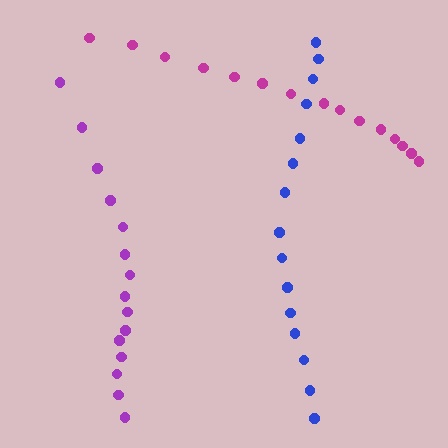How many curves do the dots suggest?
There are 3 distinct paths.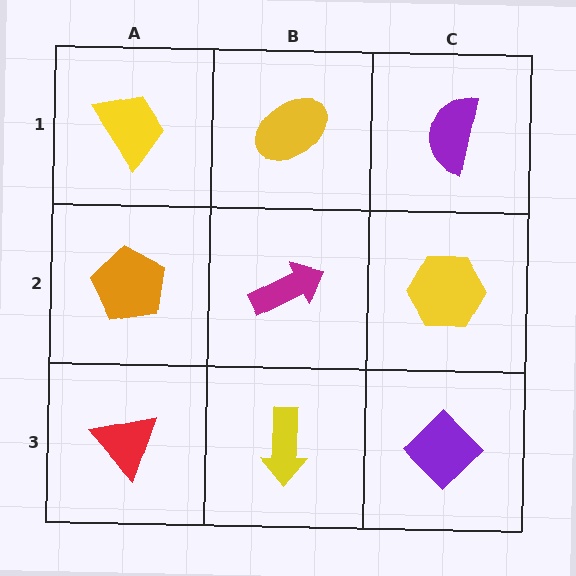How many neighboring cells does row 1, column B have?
3.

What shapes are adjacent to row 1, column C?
A yellow hexagon (row 2, column C), a yellow ellipse (row 1, column B).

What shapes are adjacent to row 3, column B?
A magenta arrow (row 2, column B), a red triangle (row 3, column A), a purple diamond (row 3, column C).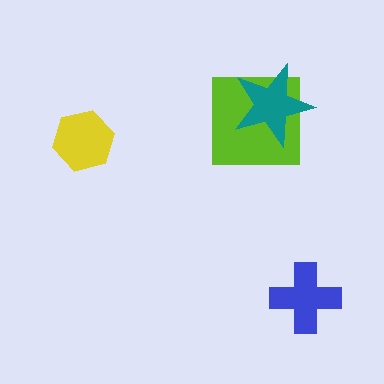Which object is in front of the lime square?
The teal star is in front of the lime square.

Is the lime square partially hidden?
Yes, it is partially covered by another shape.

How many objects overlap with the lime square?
1 object overlaps with the lime square.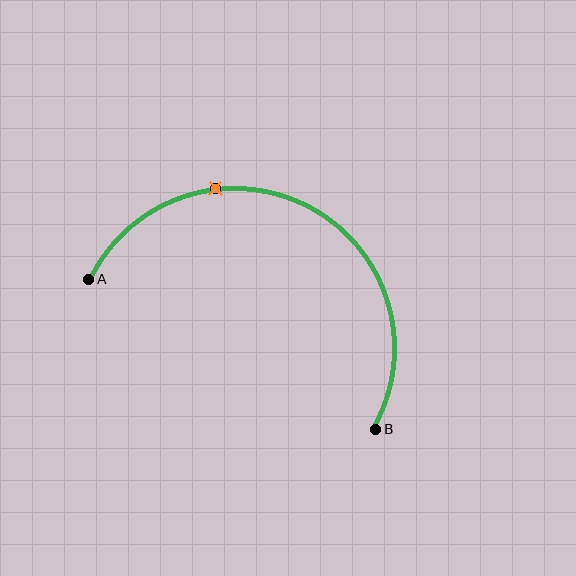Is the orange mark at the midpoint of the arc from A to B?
No. The orange mark lies on the arc but is closer to endpoint A. The arc midpoint would be at the point on the curve equidistant along the arc from both A and B.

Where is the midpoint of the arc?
The arc midpoint is the point on the curve farthest from the straight line joining A and B. It sits above that line.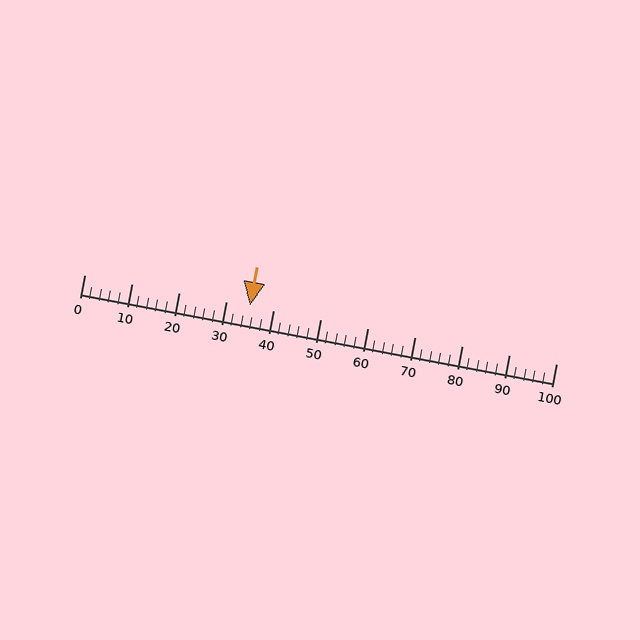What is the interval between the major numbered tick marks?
The major tick marks are spaced 10 units apart.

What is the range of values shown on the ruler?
The ruler shows values from 0 to 100.